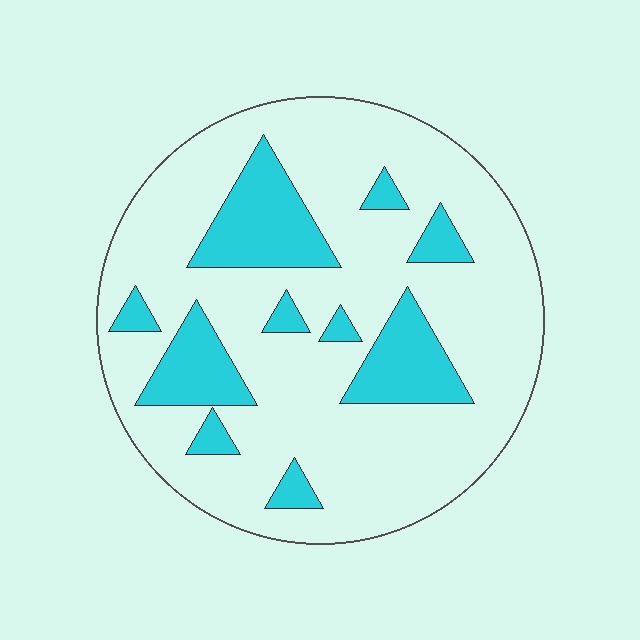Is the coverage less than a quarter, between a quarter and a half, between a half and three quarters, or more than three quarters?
Less than a quarter.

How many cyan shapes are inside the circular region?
10.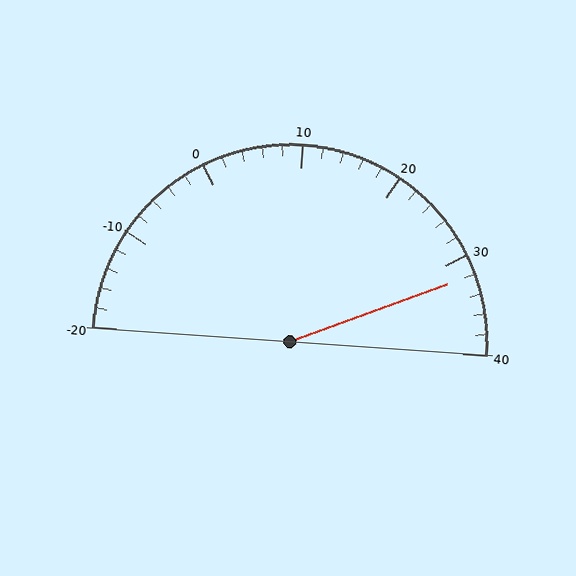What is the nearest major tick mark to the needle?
The nearest major tick mark is 30.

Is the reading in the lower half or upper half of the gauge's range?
The reading is in the upper half of the range (-20 to 40).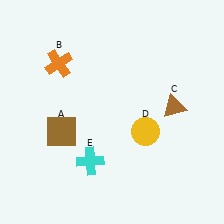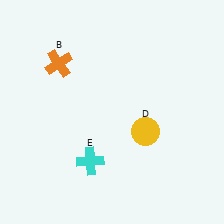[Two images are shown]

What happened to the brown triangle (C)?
The brown triangle (C) was removed in Image 2. It was in the top-right area of Image 1.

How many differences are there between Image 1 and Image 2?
There are 2 differences between the two images.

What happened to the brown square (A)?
The brown square (A) was removed in Image 2. It was in the bottom-left area of Image 1.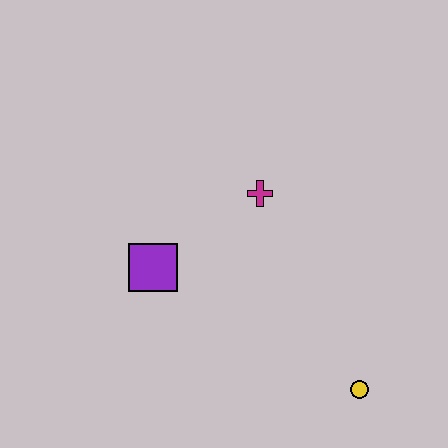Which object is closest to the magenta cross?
The purple square is closest to the magenta cross.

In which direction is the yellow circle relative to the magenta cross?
The yellow circle is below the magenta cross.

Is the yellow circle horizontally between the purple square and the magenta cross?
No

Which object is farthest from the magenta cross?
The yellow circle is farthest from the magenta cross.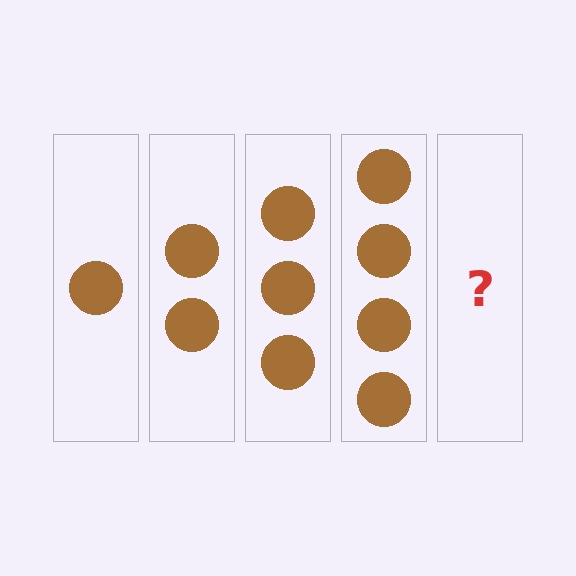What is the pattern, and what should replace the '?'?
The pattern is that each step adds one more circle. The '?' should be 5 circles.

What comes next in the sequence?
The next element should be 5 circles.